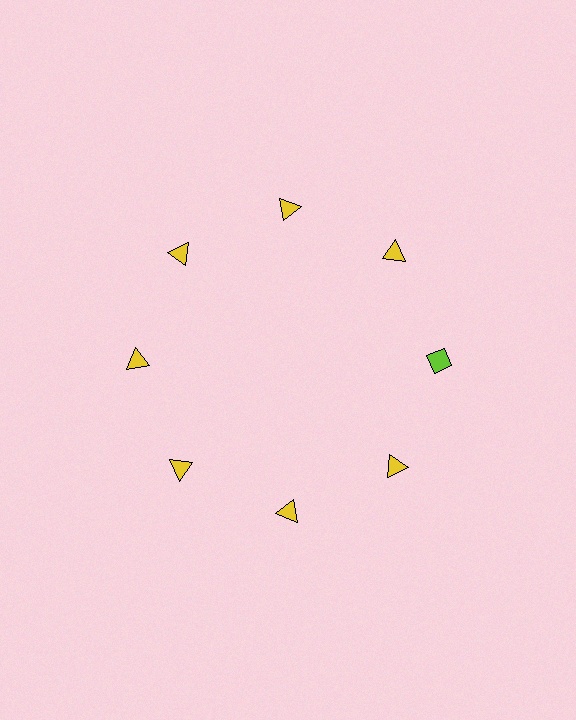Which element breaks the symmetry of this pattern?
The lime diamond at roughly the 3 o'clock position breaks the symmetry. All other shapes are yellow triangles.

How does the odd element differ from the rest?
It differs in both color (lime instead of yellow) and shape (diamond instead of triangle).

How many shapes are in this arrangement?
There are 8 shapes arranged in a ring pattern.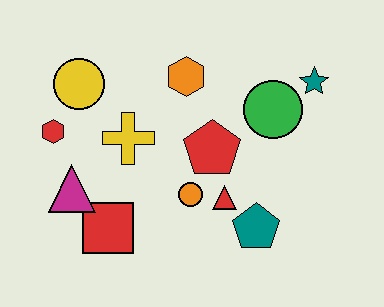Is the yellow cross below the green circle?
Yes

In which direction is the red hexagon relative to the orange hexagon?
The red hexagon is to the left of the orange hexagon.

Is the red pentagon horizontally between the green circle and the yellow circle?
Yes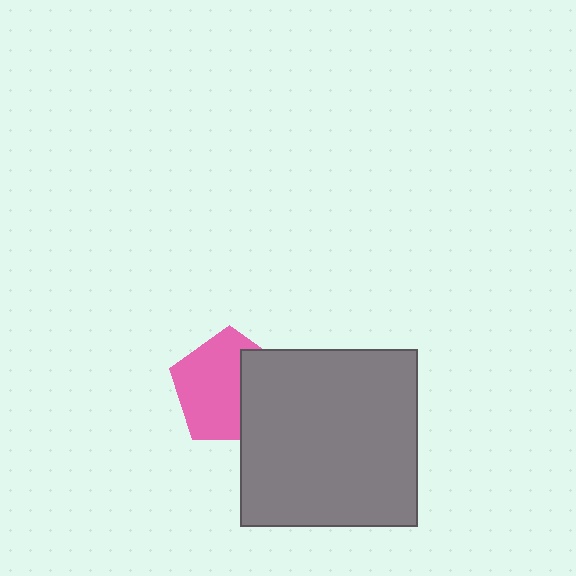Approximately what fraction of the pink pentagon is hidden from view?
Roughly 36% of the pink pentagon is hidden behind the gray square.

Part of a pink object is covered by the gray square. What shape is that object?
It is a pentagon.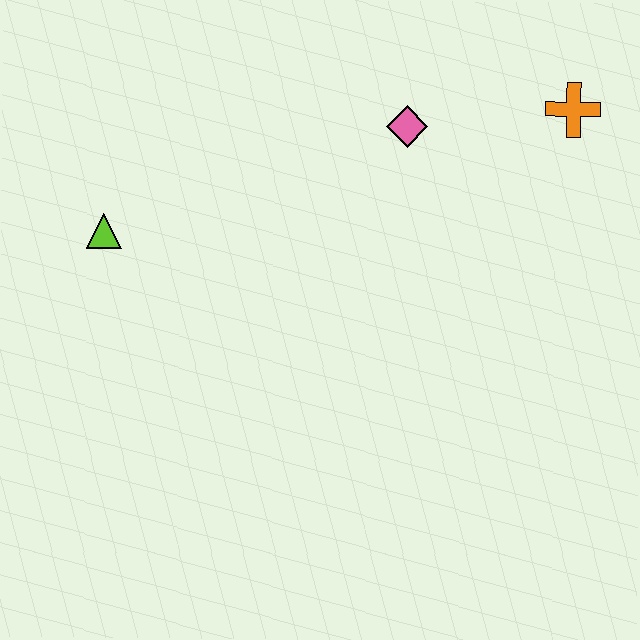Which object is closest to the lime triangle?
The pink diamond is closest to the lime triangle.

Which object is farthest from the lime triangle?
The orange cross is farthest from the lime triangle.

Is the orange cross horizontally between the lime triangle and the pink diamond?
No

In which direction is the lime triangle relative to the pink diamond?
The lime triangle is to the left of the pink diamond.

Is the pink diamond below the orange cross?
Yes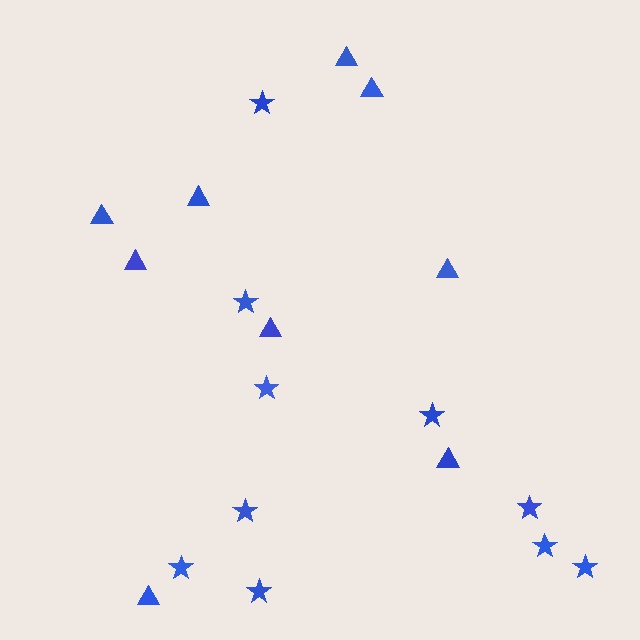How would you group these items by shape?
There are 2 groups: one group of stars (10) and one group of triangles (9).